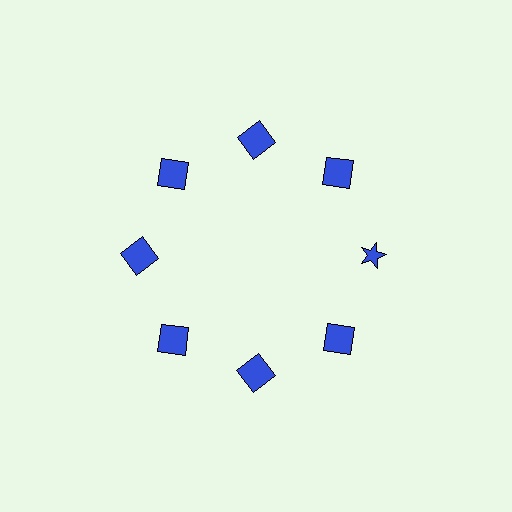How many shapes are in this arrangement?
There are 8 shapes arranged in a ring pattern.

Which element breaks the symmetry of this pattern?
The blue star at roughly the 3 o'clock position breaks the symmetry. All other shapes are blue squares.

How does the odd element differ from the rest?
It has a different shape: star instead of square.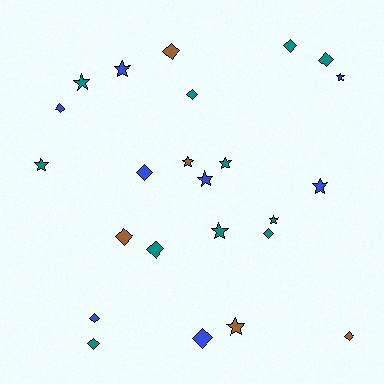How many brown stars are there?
There are 2 brown stars.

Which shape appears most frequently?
Diamond, with 13 objects.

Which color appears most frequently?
Teal, with 11 objects.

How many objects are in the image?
There are 24 objects.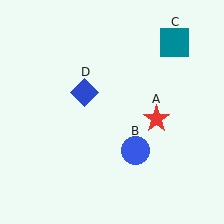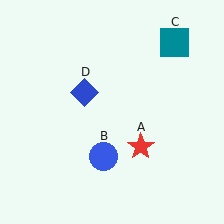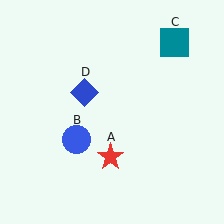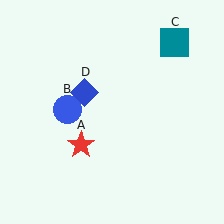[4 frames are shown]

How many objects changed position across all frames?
2 objects changed position: red star (object A), blue circle (object B).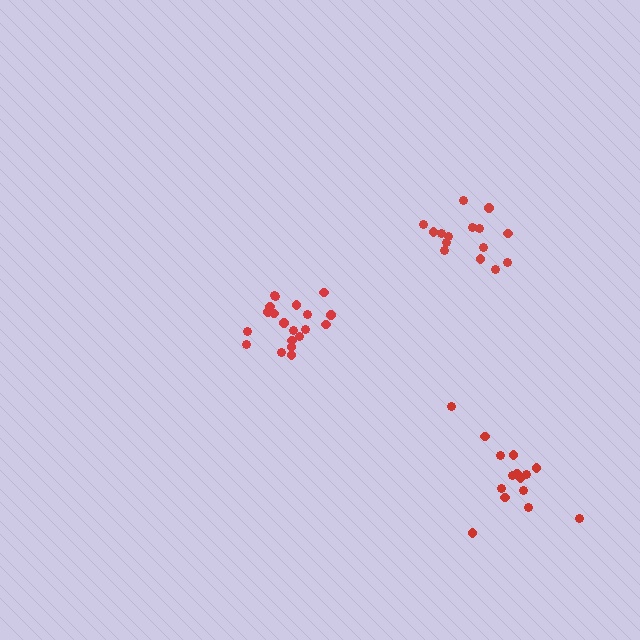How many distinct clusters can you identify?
There are 3 distinct clusters.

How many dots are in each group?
Group 1: 20 dots, Group 2: 15 dots, Group 3: 15 dots (50 total).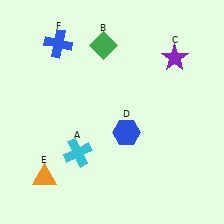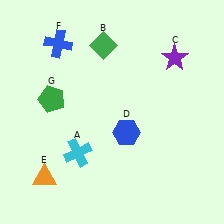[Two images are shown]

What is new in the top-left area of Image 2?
A green pentagon (G) was added in the top-left area of Image 2.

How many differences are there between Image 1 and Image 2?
There is 1 difference between the two images.